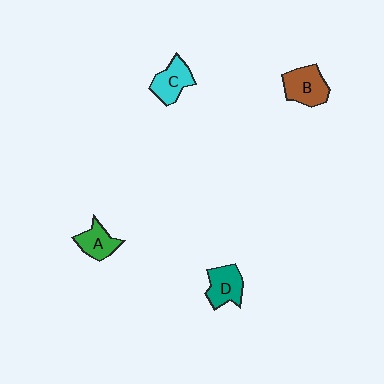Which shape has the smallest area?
Shape A (green).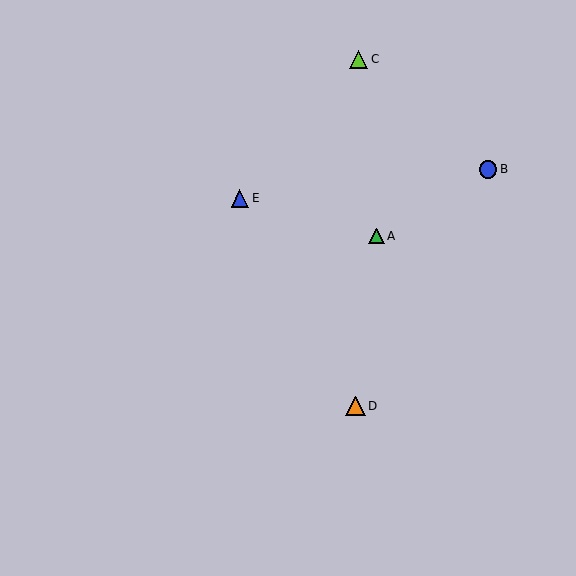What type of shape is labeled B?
Shape B is a blue circle.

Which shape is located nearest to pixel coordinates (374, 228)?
The green triangle (labeled A) at (377, 236) is nearest to that location.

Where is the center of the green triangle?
The center of the green triangle is at (377, 236).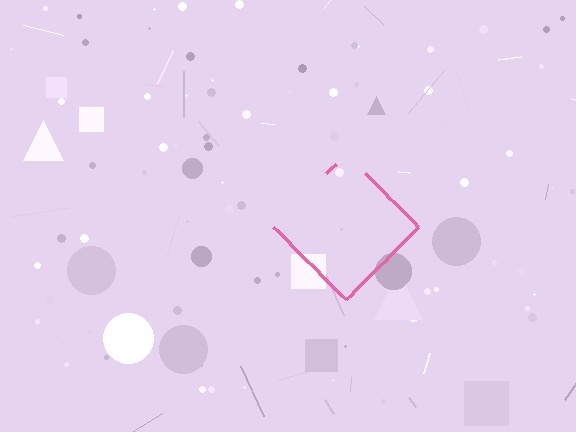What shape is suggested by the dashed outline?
The dashed outline suggests a diamond.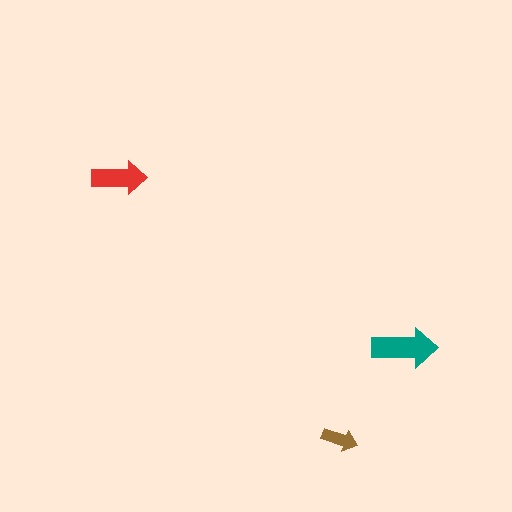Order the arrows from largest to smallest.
the teal one, the red one, the brown one.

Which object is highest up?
The red arrow is topmost.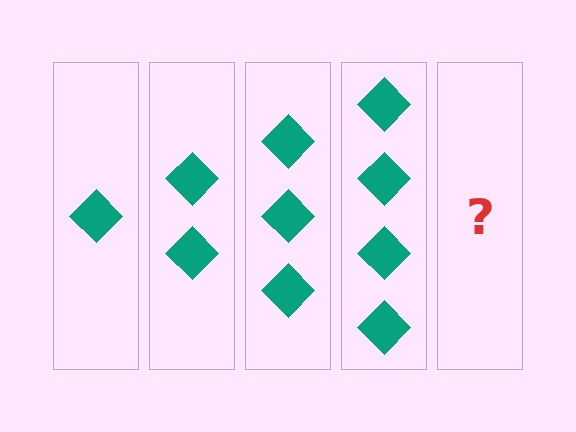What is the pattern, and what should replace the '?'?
The pattern is that each step adds one more diamond. The '?' should be 5 diamonds.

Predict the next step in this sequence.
The next step is 5 diamonds.